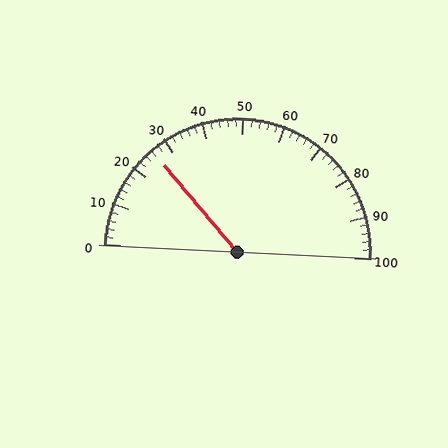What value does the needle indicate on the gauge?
The needle indicates approximately 26.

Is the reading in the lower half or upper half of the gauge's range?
The reading is in the lower half of the range (0 to 100).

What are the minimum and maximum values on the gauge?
The gauge ranges from 0 to 100.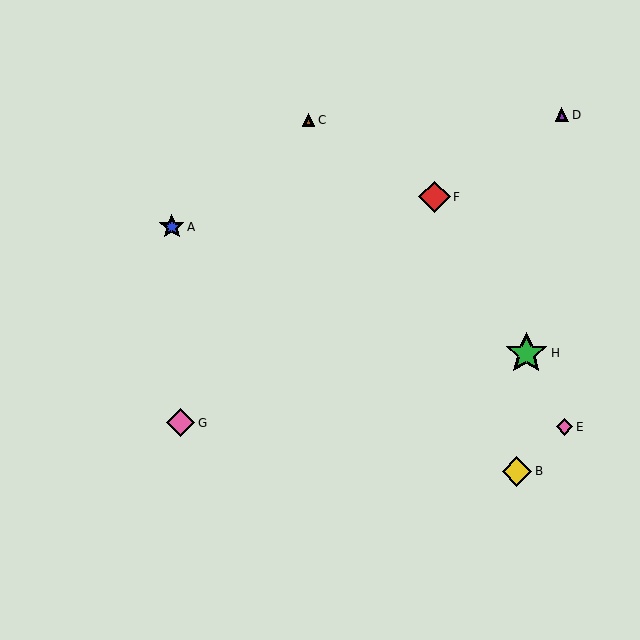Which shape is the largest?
The green star (labeled H) is the largest.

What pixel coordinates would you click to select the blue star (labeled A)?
Click at (172, 227) to select the blue star A.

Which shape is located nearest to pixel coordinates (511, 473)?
The yellow diamond (labeled B) at (517, 472) is nearest to that location.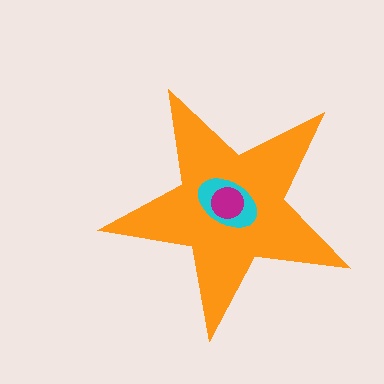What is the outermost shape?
The orange star.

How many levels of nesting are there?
3.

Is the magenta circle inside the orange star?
Yes.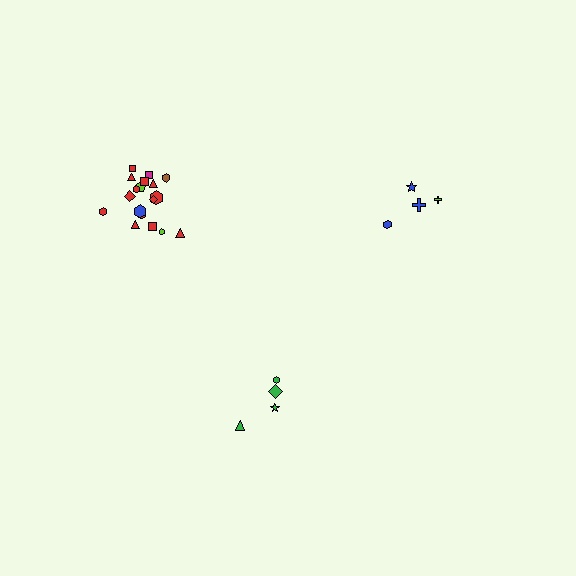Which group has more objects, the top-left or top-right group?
The top-left group.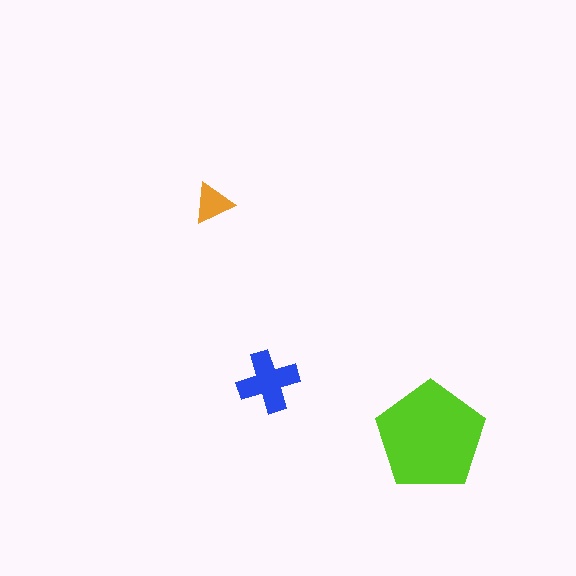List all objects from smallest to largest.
The orange triangle, the blue cross, the lime pentagon.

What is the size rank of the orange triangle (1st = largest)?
3rd.